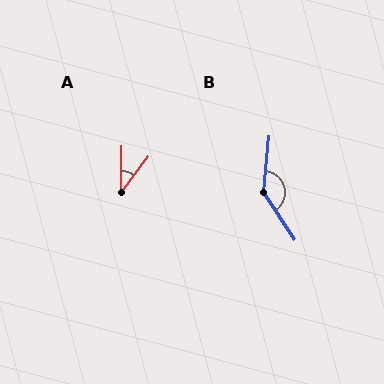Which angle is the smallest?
A, at approximately 37 degrees.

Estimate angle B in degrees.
Approximately 142 degrees.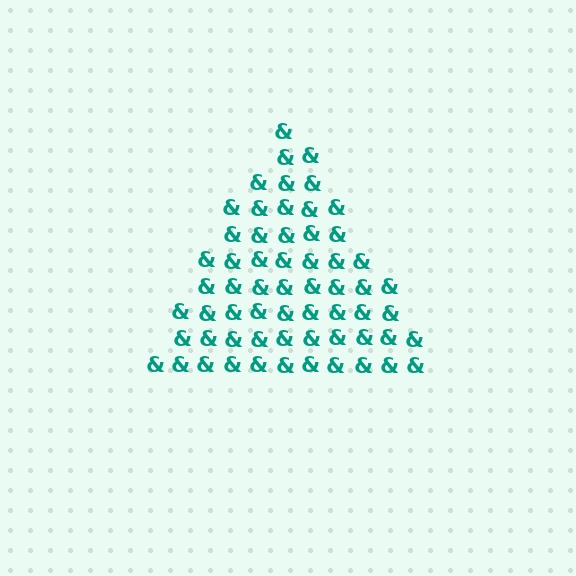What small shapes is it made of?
It is made of small ampersands.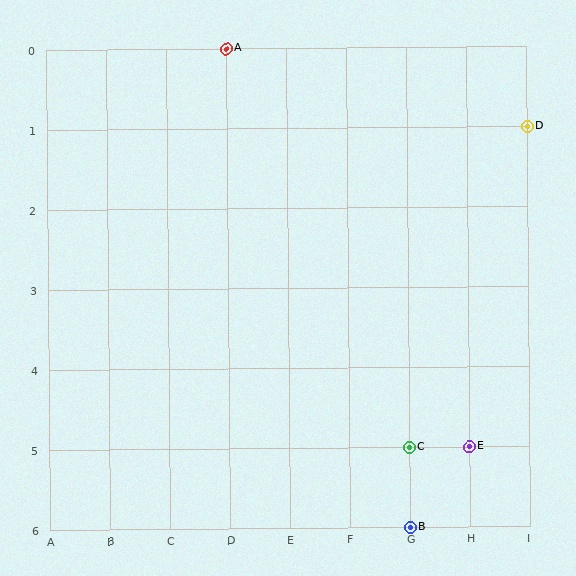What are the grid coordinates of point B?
Point B is at grid coordinates (G, 6).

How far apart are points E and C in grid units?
Points E and C are 1 column apart.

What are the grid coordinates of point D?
Point D is at grid coordinates (I, 1).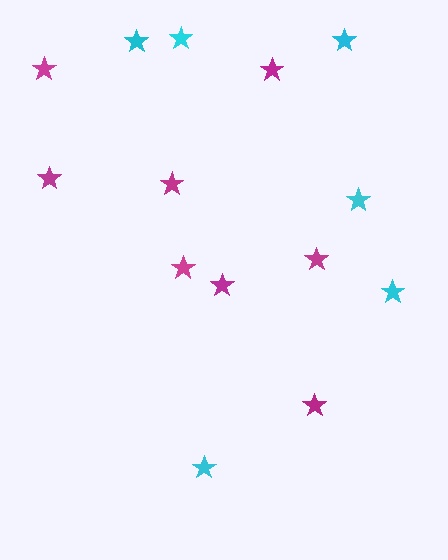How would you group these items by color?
There are 2 groups: one group of cyan stars (6) and one group of magenta stars (8).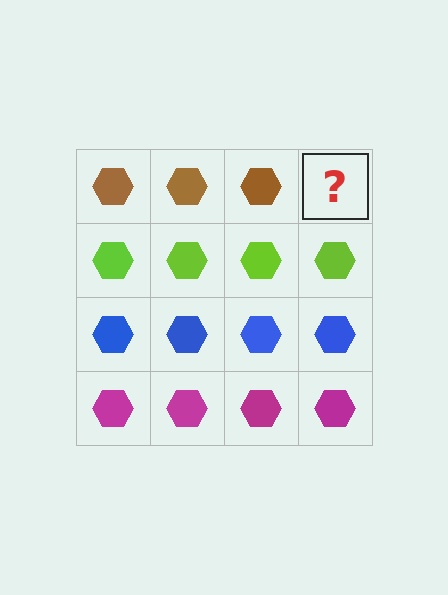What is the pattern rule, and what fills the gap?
The rule is that each row has a consistent color. The gap should be filled with a brown hexagon.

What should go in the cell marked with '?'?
The missing cell should contain a brown hexagon.